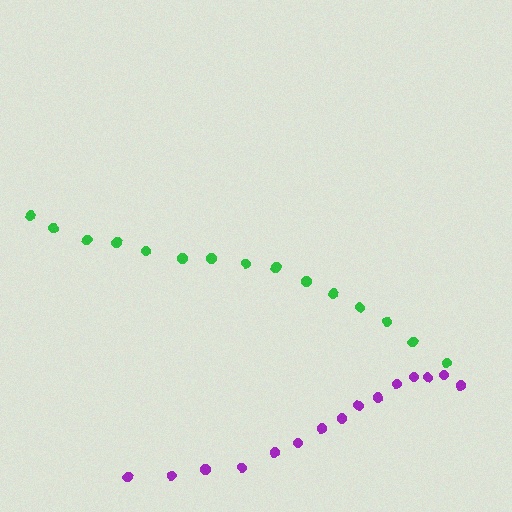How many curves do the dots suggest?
There are 2 distinct paths.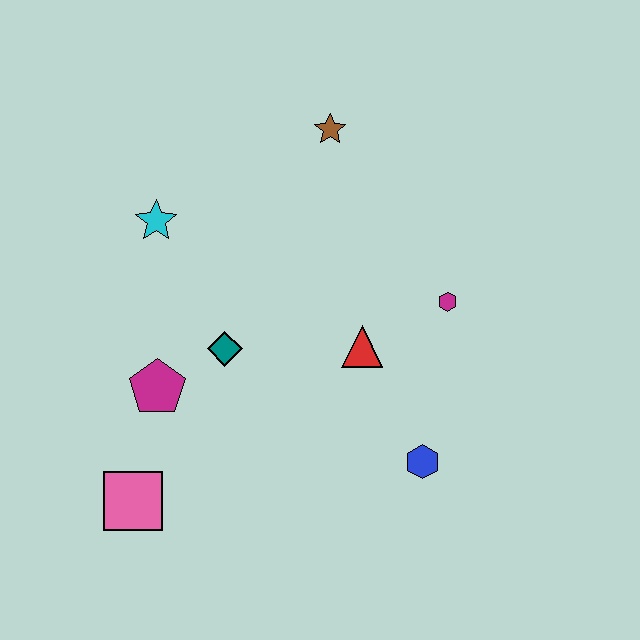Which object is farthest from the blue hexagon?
The cyan star is farthest from the blue hexagon.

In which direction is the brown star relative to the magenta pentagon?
The brown star is above the magenta pentagon.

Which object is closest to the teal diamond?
The magenta pentagon is closest to the teal diamond.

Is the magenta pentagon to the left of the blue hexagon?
Yes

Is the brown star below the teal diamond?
No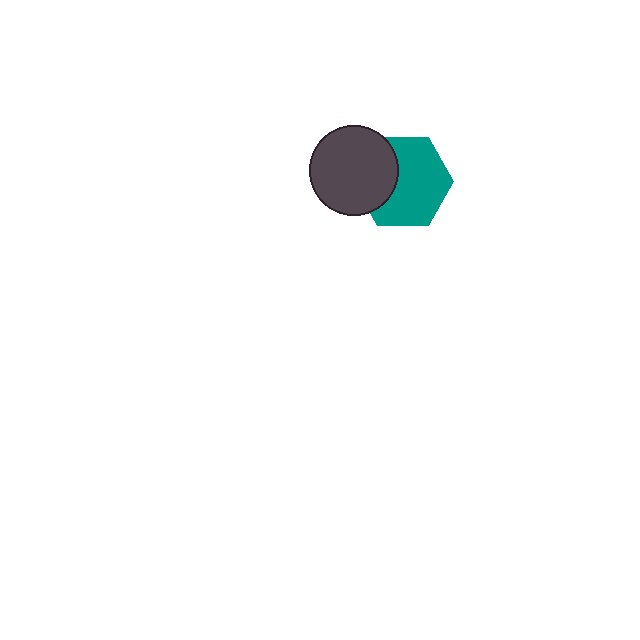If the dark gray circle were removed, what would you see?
You would see the complete teal hexagon.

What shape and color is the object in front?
The object in front is a dark gray circle.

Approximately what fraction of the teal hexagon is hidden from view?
Roughly 33% of the teal hexagon is hidden behind the dark gray circle.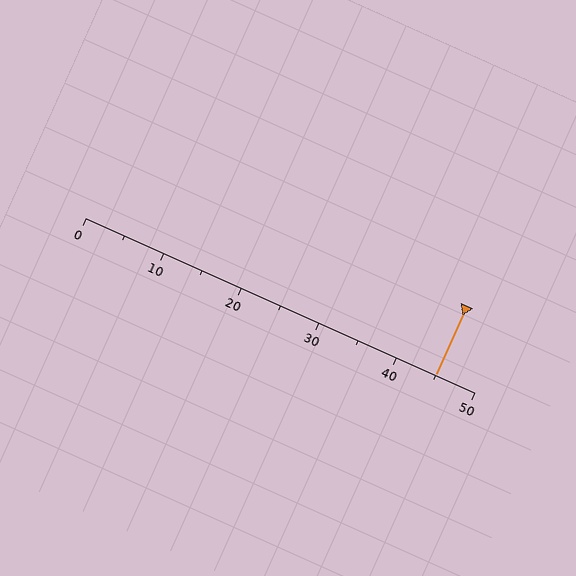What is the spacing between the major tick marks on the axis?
The major ticks are spaced 10 apart.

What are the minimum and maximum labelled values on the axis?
The axis runs from 0 to 50.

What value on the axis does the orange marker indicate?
The marker indicates approximately 45.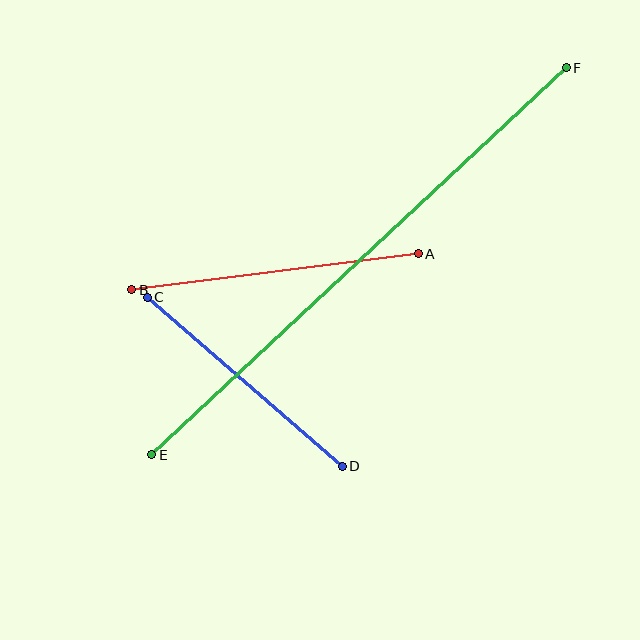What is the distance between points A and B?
The distance is approximately 289 pixels.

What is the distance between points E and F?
The distance is approximately 567 pixels.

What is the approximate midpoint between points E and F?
The midpoint is at approximately (359, 261) pixels.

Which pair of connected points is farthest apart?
Points E and F are farthest apart.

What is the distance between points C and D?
The distance is approximately 258 pixels.